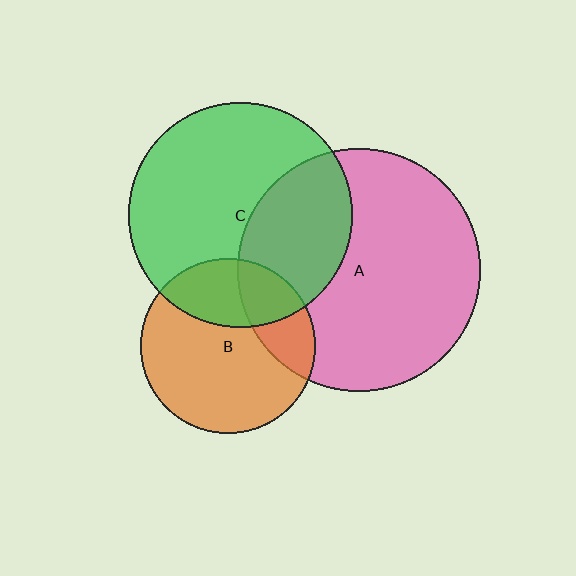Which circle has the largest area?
Circle A (pink).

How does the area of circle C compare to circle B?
Approximately 1.6 times.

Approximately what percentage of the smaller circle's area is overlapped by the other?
Approximately 35%.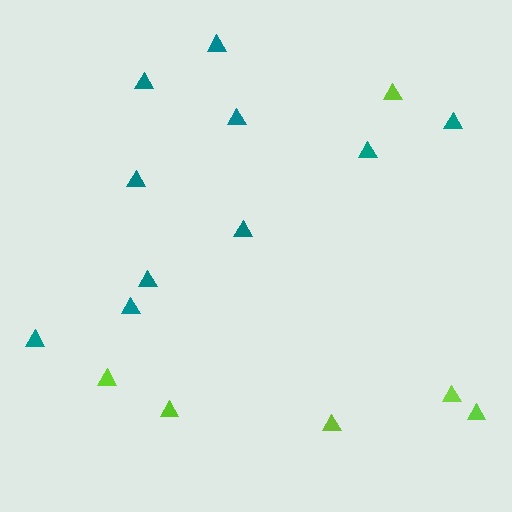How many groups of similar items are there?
There are 2 groups: one group of lime triangles (6) and one group of teal triangles (10).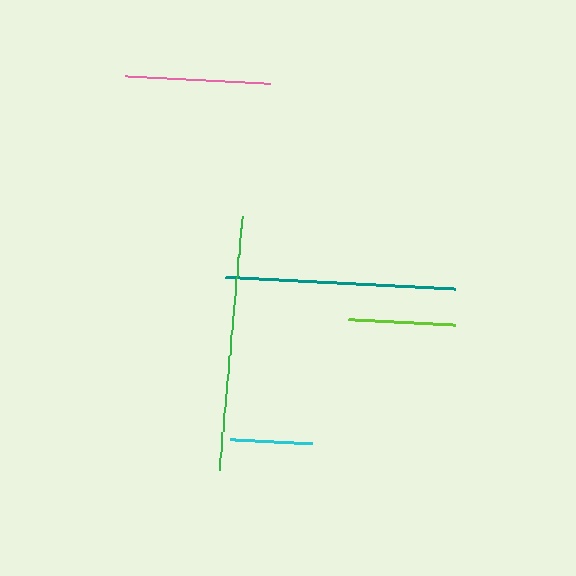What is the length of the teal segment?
The teal segment is approximately 230 pixels long.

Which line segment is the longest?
The green line is the longest at approximately 255 pixels.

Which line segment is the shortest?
The cyan line is the shortest at approximately 83 pixels.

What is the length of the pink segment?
The pink segment is approximately 146 pixels long.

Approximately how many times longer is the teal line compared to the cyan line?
The teal line is approximately 2.8 times the length of the cyan line.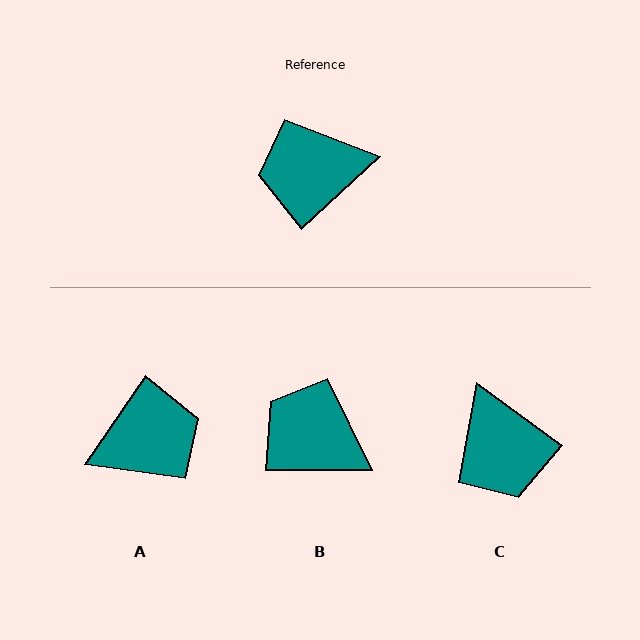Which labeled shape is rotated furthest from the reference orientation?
A, about 167 degrees away.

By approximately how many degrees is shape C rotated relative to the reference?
Approximately 101 degrees counter-clockwise.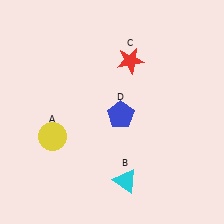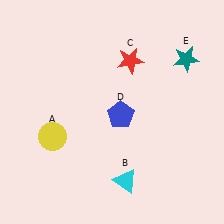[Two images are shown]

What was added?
A teal star (E) was added in Image 2.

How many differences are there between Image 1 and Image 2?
There is 1 difference between the two images.